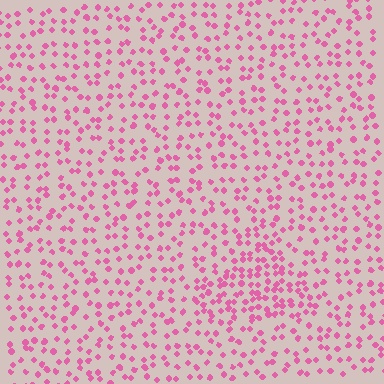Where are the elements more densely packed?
The elements are more densely packed inside the triangle boundary.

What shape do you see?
I see a triangle.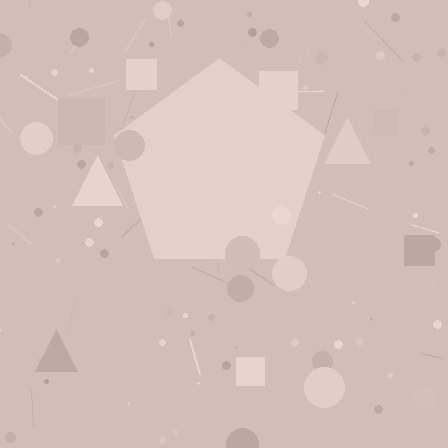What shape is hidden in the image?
A pentagon is hidden in the image.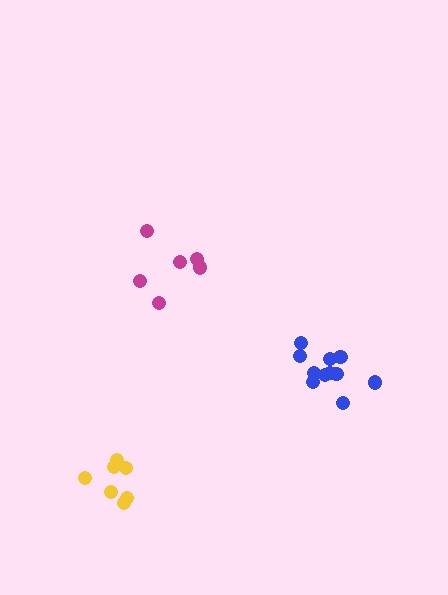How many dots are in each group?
Group 1: 11 dots, Group 2: 7 dots, Group 3: 7 dots (25 total).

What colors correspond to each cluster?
The clusters are colored: blue, magenta, yellow.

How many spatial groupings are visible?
There are 3 spatial groupings.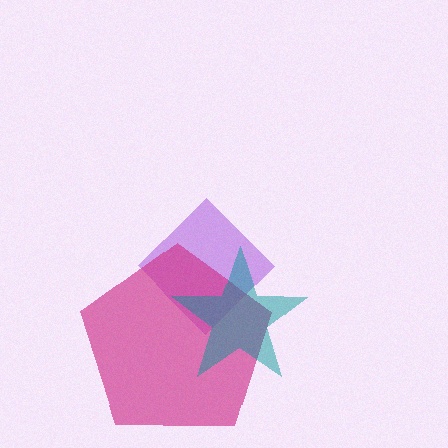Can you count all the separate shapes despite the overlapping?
Yes, there are 3 separate shapes.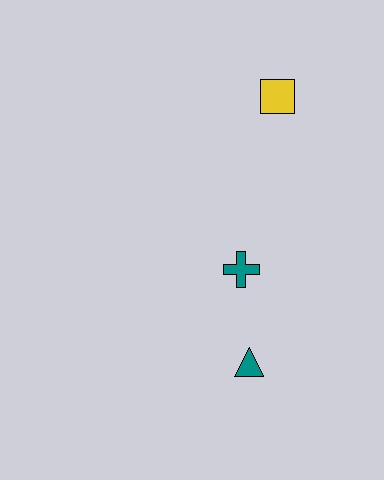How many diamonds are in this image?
There are no diamonds.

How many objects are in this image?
There are 3 objects.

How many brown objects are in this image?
There are no brown objects.